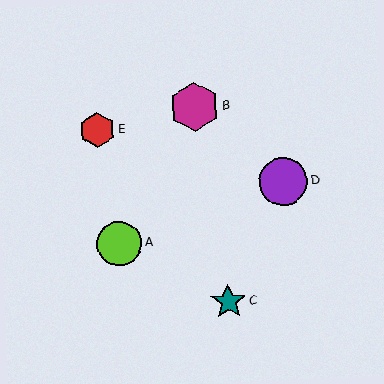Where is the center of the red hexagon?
The center of the red hexagon is at (97, 130).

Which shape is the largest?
The magenta hexagon (labeled B) is the largest.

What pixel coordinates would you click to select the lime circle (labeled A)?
Click at (119, 243) to select the lime circle A.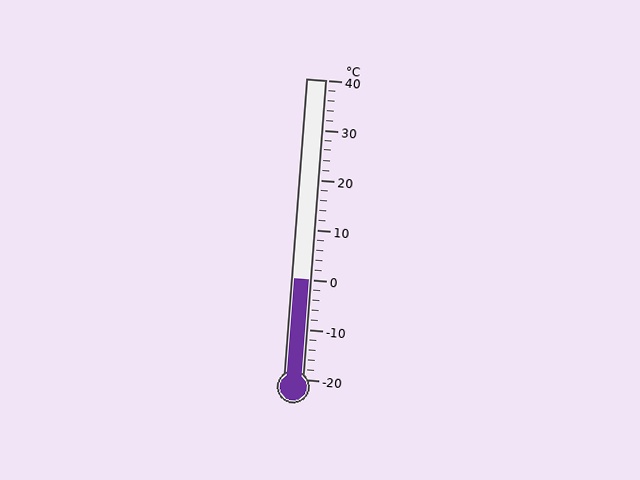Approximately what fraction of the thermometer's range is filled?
The thermometer is filled to approximately 35% of its range.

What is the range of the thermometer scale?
The thermometer scale ranges from -20°C to 40°C.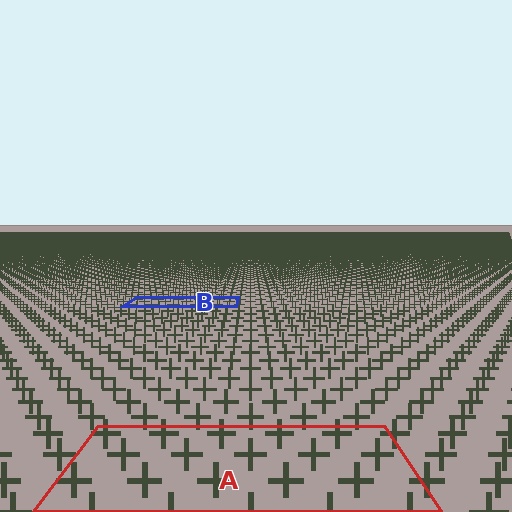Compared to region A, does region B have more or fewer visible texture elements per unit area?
Region B has more texture elements per unit area — they are packed more densely because it is farther away.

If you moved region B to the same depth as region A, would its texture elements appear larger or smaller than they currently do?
They would appear larger. At a closer depth, the same texture elements are projected at a bigger on-screen size.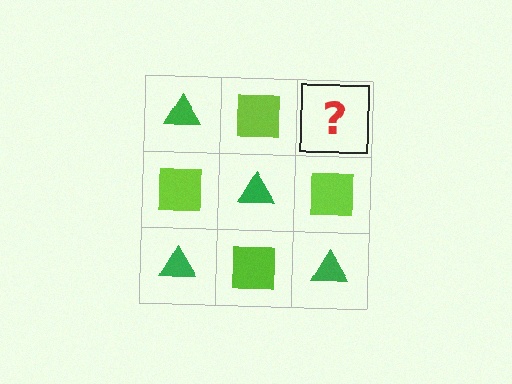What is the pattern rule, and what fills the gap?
The rule is that it alternates green triangle and lime square in a checkerboard pattern. The gap should be filled with a green triangle.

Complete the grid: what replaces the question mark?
The question mark should be replaced with a green triangle.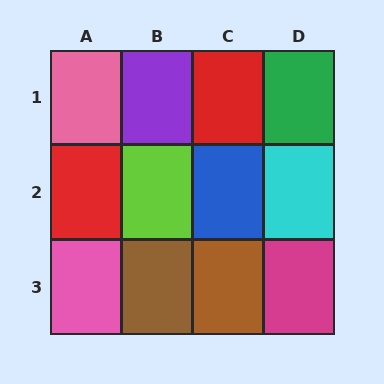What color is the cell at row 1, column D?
Green.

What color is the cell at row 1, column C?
Red.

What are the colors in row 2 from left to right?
Red, lime, blue, cyan.